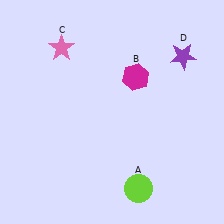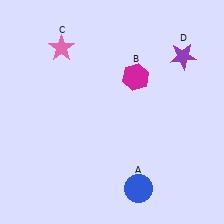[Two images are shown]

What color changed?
The circle (A) changed from lime in Image 1 to blue in Image 2.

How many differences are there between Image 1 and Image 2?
There is 1 difference between the two images.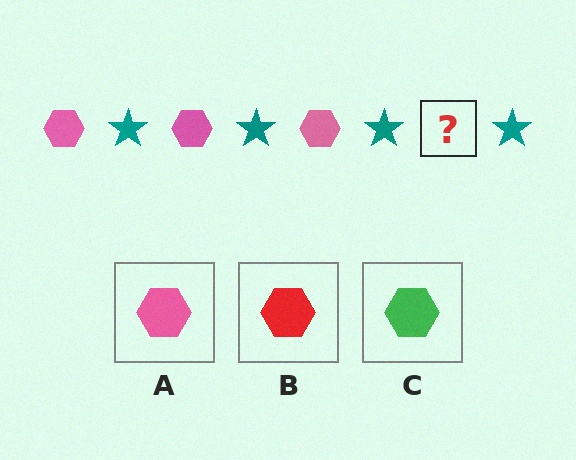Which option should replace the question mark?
Option A.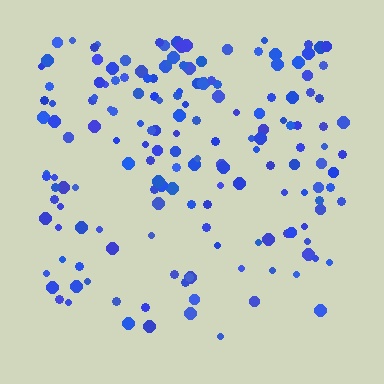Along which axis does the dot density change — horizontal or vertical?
Vertical.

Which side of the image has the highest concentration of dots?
The top.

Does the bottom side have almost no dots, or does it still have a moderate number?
Still a moderate number, just noticeably fewer than the top.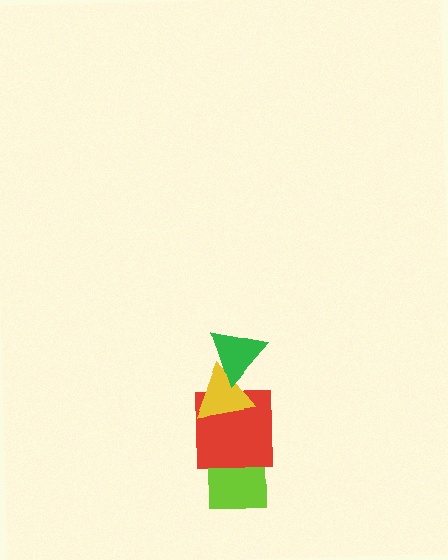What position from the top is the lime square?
The lime square is 4th from the top.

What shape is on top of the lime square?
The red square is on top of the lime square.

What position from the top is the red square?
The red square is 3rd from the top.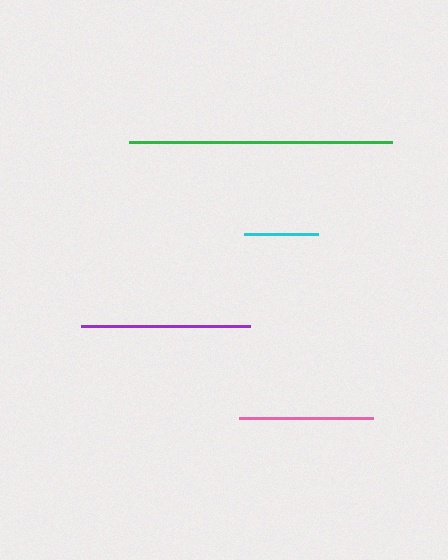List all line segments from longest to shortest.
From longest to shortest: green, purple, pink, cyan.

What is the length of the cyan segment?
The cyan segment is approximately 75 pixels long.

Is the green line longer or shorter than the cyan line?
The green line is longer than the cyan line.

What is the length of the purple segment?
The purple segment is approximately 169 pixels long.